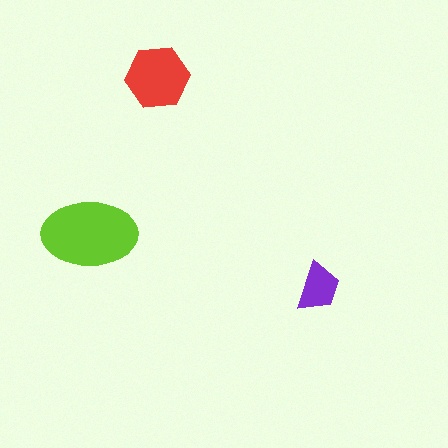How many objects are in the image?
There are 3 objects in the image.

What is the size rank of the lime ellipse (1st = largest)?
1st.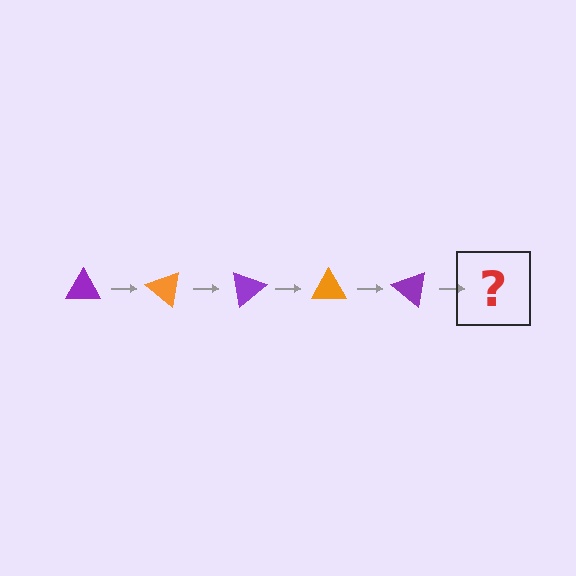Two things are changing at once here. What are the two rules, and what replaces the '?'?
The two rules are that it rotates 40 degrees each step and the color cycles through purple and orange. The '?' should be an orange triangle, rotated 200 degrees from the start.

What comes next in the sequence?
The next element should be an orange triangle, rotated 200 degrees from the start.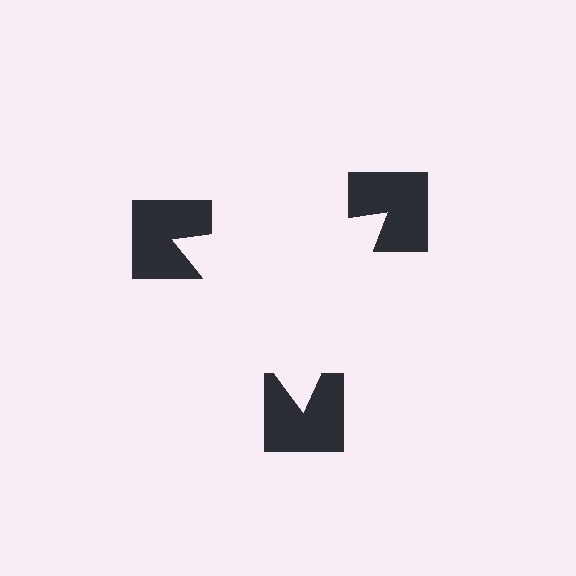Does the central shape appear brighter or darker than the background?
It typically appears slightly brighter than the background, even though no actual brightness change is drawn.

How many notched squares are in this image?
There are 3 — one at each vertex of the illusory triangle.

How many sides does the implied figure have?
3 sides.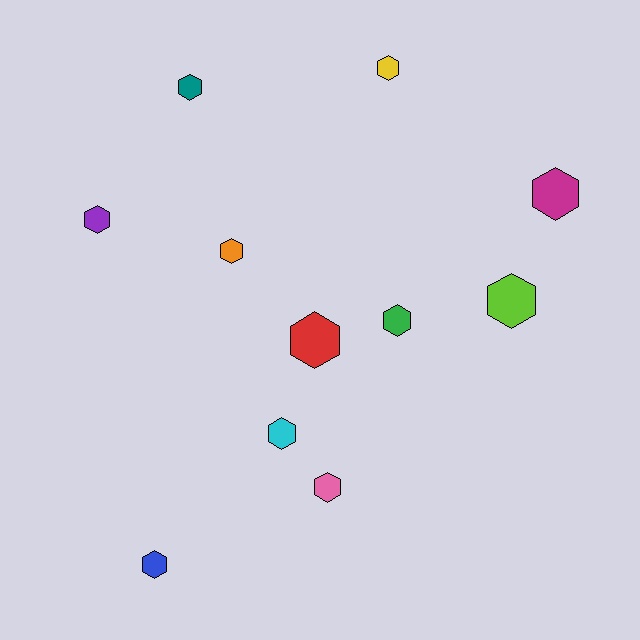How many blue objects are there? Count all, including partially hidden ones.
There is 1 blue object.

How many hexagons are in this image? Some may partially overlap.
There are 11 hexagons.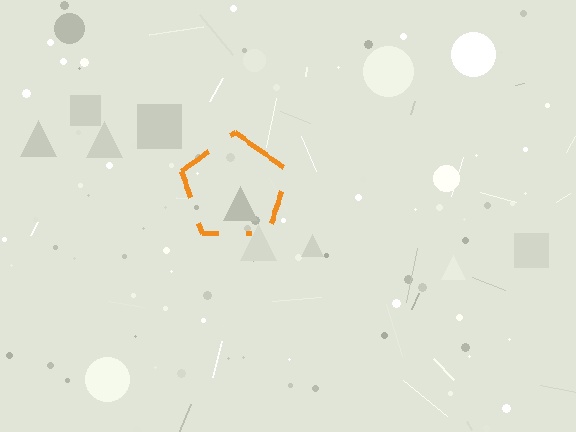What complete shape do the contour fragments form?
The contour fragments form a pentagon.